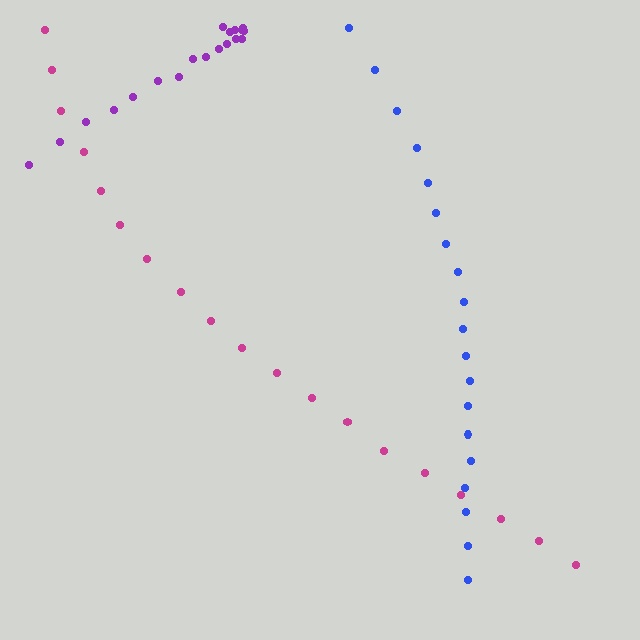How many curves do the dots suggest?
There are 3 distinct paths.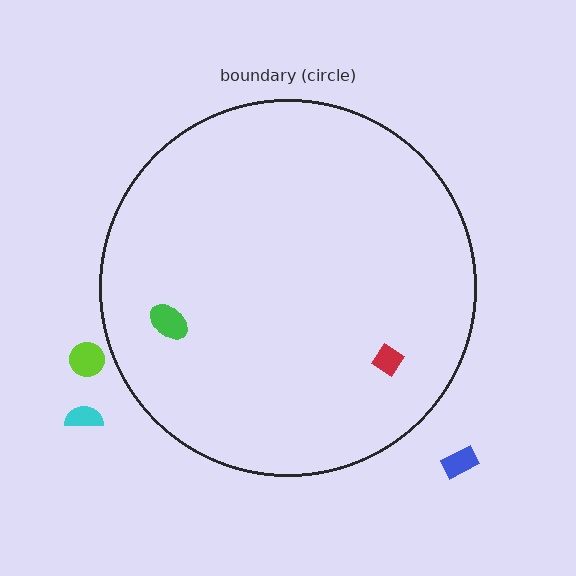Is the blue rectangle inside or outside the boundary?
Outside.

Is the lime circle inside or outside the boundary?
Outside.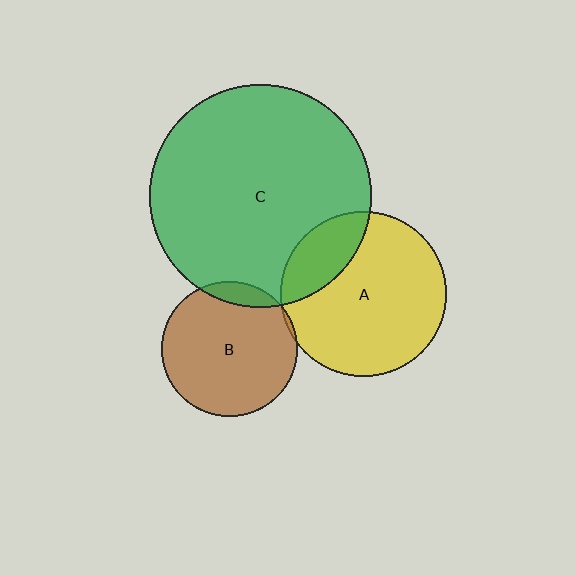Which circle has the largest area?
Circle C (green).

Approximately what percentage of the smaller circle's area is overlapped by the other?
Approximately 10%.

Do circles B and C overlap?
Yes.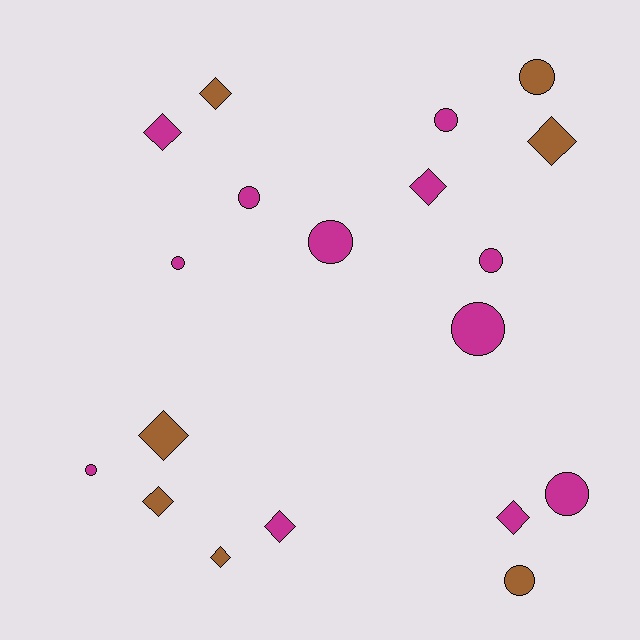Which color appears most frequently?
Magenta, with 12 objects.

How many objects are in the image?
There are 19 objects.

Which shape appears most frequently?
Circle, with 10 objects.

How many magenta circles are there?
There are 8 magenta circles.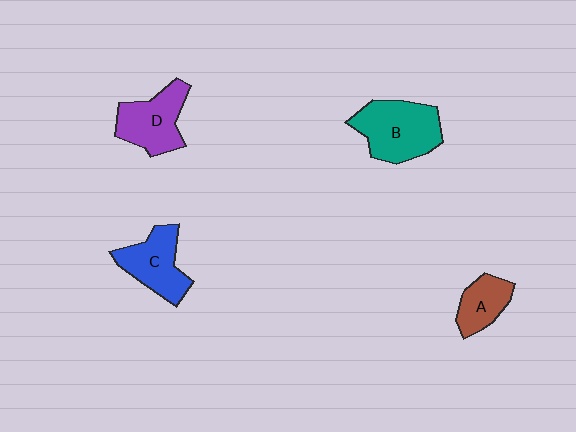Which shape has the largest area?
Shape B (teal).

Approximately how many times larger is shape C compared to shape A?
Approximately 1.5 times.